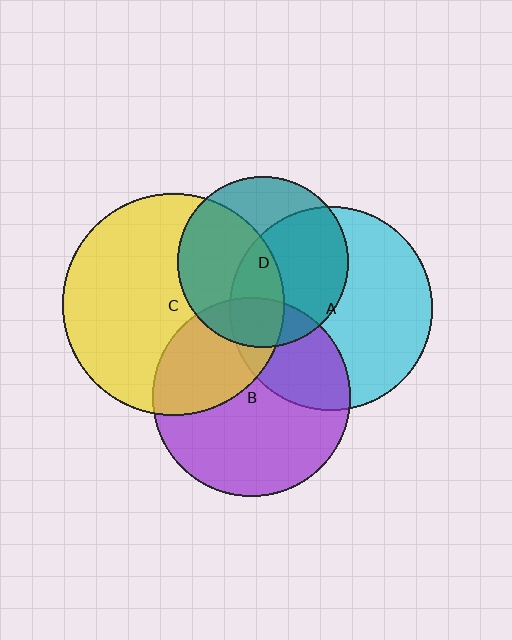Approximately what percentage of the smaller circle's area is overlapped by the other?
Approximately 50%.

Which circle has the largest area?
Circle C (yellow).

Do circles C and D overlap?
Yes.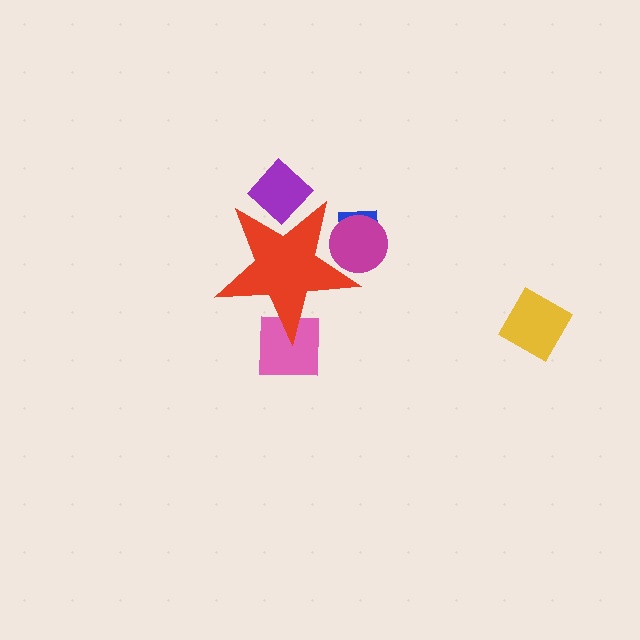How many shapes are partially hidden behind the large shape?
4 shapes are partially hidden.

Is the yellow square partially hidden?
No, the yellow square is fully visible.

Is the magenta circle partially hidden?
Yes, the magenta circle is partially hidden behind the red star.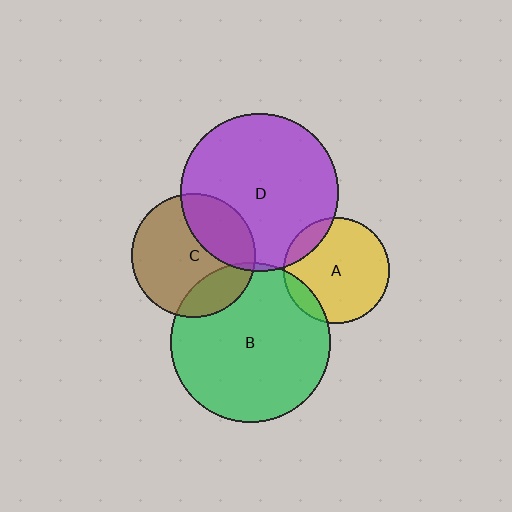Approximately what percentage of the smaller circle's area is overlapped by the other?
Approximately 15%.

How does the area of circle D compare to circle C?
Approximately 1.6 times.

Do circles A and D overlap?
Yes.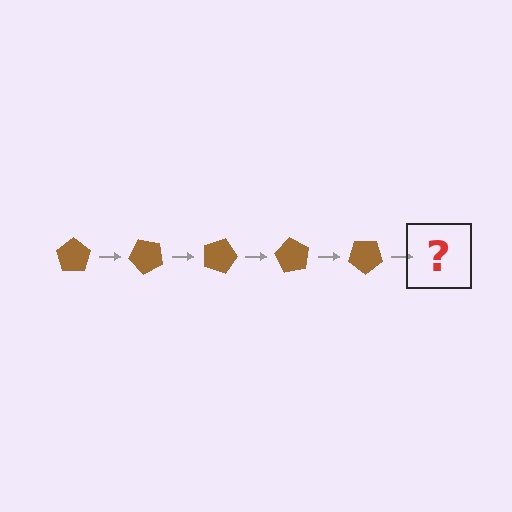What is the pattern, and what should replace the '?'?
The pattern is that the pentagon rotates 45 degrees each step. The '?' should be a brown pentagon rotated 225 degrees.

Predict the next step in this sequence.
The next step is a brown pentagon rotated 225 degrees.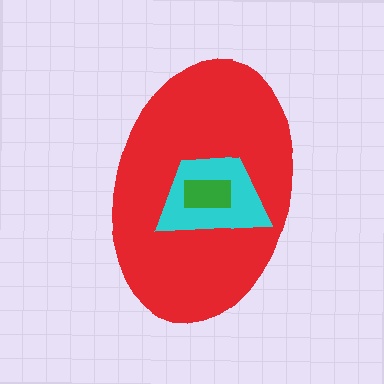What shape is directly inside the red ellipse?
The cyan trapezoid.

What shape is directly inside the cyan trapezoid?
The green rectangle.